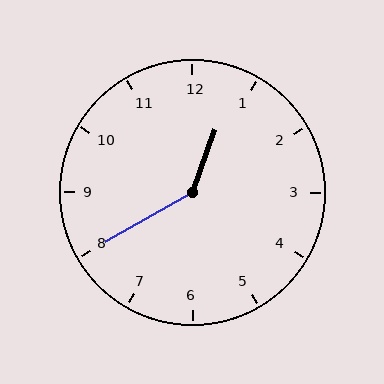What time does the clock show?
12:40.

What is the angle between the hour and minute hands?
Approximately 140 degrees.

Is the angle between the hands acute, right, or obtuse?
It is obtuse.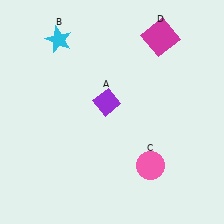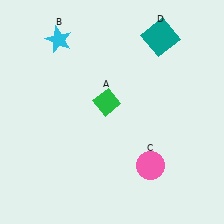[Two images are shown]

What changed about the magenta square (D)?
In Image 1, D is magenta. In Image 2, it changed to teal.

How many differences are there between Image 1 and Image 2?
There are 2 differences between the two images.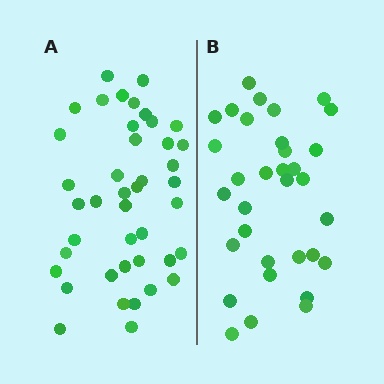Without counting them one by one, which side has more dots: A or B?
Region A (the left region) has more dots.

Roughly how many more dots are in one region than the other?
Region A has roughly 8 or so more dots than region B.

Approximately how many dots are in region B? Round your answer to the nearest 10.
About 30 dots. (The exact count is 33, which rounds to 30.)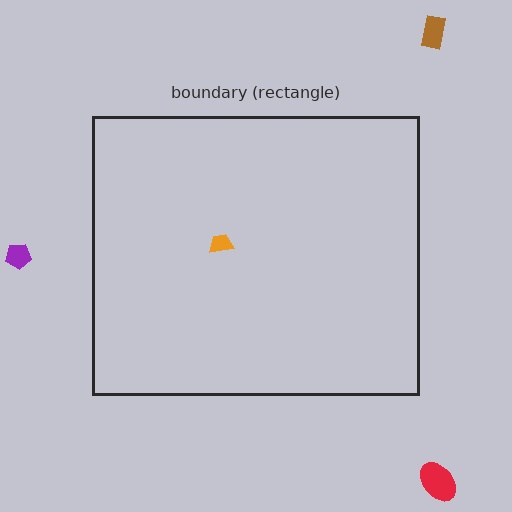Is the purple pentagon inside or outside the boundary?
Outside.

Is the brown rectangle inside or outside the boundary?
Outside.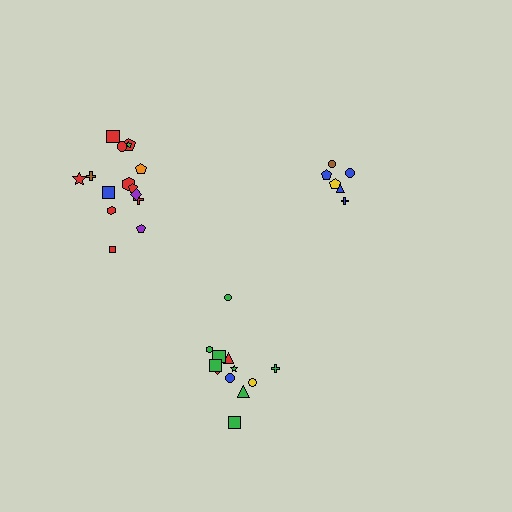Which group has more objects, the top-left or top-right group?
The top-left group.